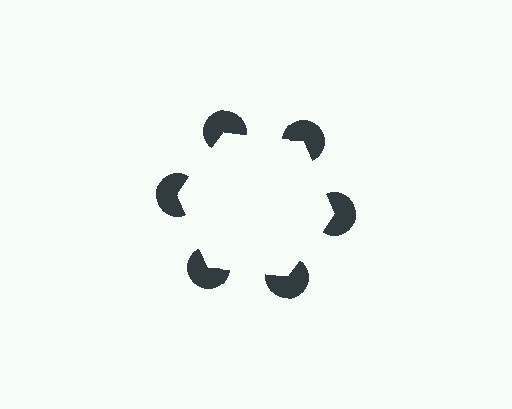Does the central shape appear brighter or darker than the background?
It typically appears slightly brighter than the background, even though no actual brightness change is drawn.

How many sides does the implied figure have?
6 sides.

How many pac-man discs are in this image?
There are 6 — one at each vertex of the illusory hexagon.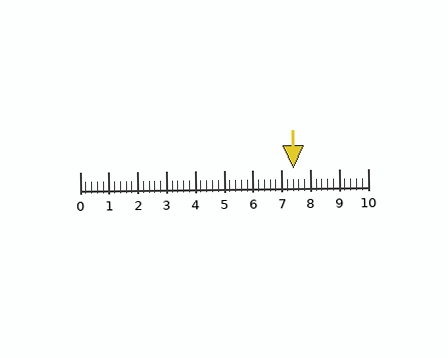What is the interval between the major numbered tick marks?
The major tick marks are spaced 1 units apart.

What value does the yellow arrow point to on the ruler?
The yellow arrow points to approximately 7.4.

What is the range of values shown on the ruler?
The ruler shows values from 0 to 10.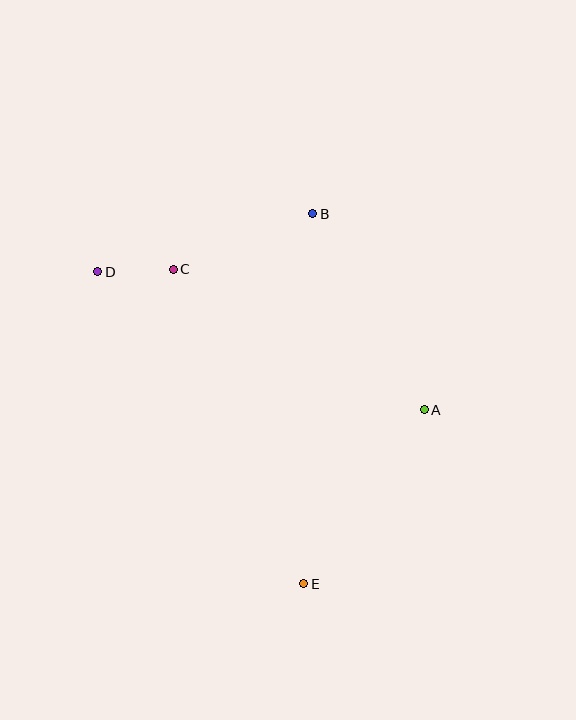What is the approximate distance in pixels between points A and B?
The distance between A and B is approximately 225 pixels.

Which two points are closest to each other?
Points C and D are closest to each other.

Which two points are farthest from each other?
Points D and E are farthest from each other.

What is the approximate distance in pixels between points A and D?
The distance between A and D is approximately 355 pixels.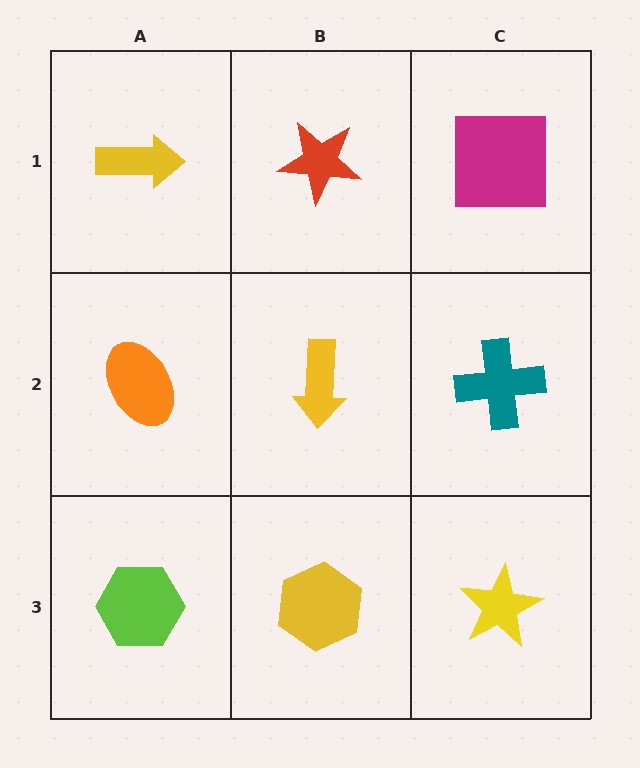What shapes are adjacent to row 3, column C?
A teal cross (row 2, column C), a yellow hexagon (row 3, column B).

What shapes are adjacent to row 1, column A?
An orange ellipse (row 2, column A), a red star (row 1, column B).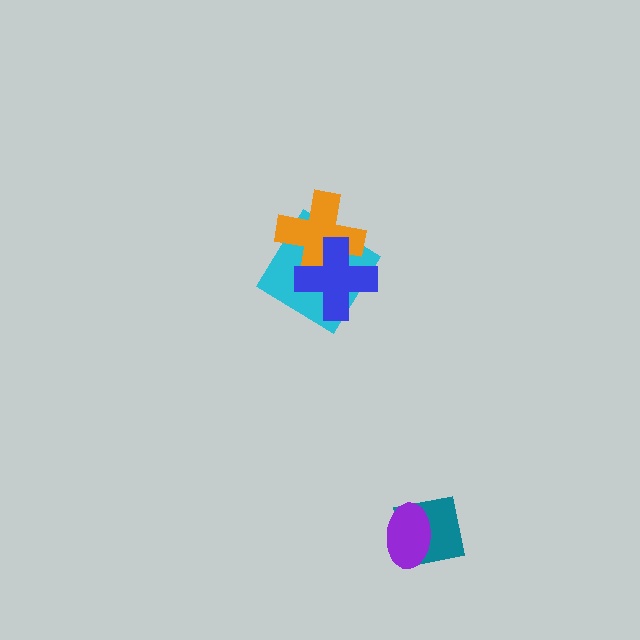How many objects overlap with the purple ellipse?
1 object overlaps with the purple ellipse.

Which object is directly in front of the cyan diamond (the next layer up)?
The orange cross is directly in front of the cyan diamond.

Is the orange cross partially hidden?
Yes, it is partially covered by another shape.